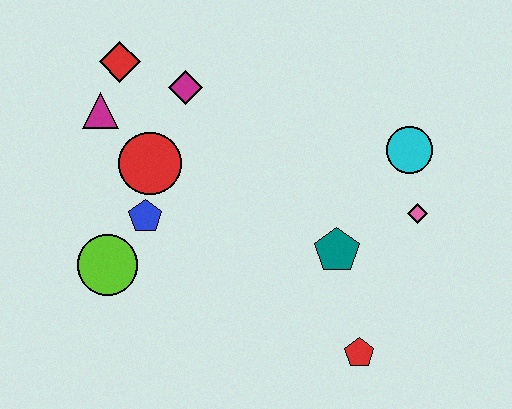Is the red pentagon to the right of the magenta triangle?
Yes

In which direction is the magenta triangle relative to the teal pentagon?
The magenta triangle is to the left of the teal pentagon.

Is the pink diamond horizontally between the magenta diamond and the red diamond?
No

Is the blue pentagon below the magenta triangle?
Yes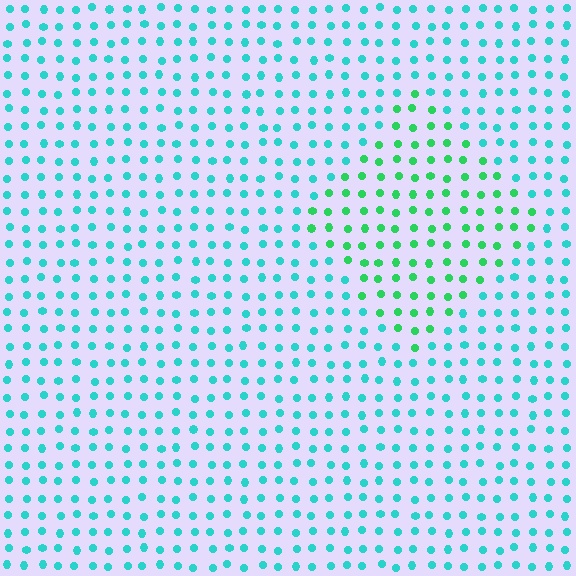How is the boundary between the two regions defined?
The boundary is defined purely by a slight shift in hue (about 39 degrees). Spacing, size, and orientation are identical on both sides.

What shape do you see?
I see a diamond.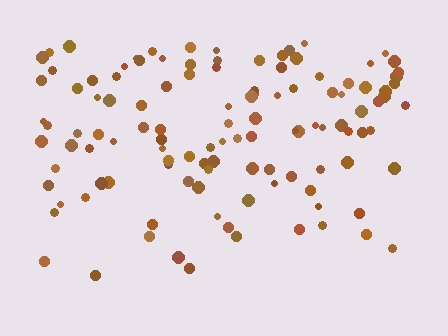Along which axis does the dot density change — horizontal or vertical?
Vertical.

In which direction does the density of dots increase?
From bottom to top, with the top side densest.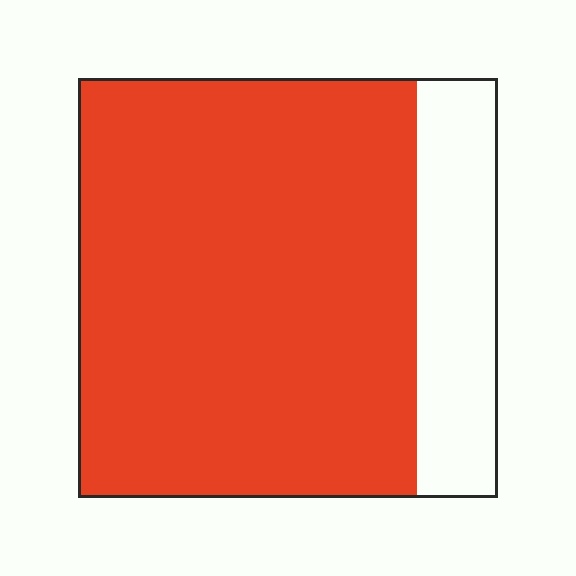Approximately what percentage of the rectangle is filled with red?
Approximately 80%.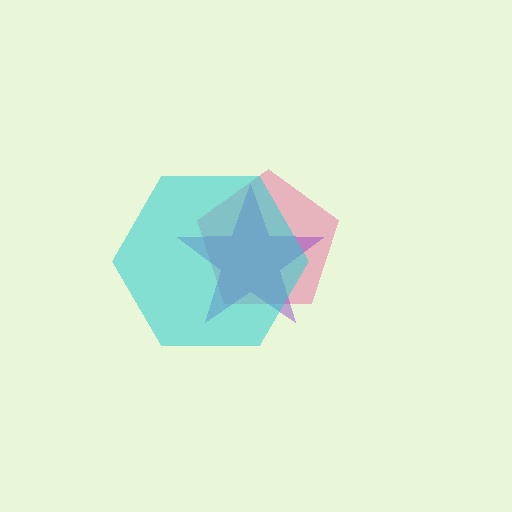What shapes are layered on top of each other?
The layered shapes are: a pink pentagon, a purple star, a cyan hexagon.